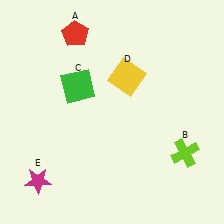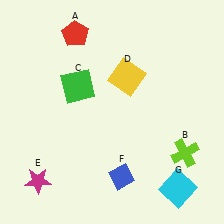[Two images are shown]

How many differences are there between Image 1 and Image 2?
There are 2 differences between the two images.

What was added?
A blue diamond (F), a cyan square (G) were added in Image 2.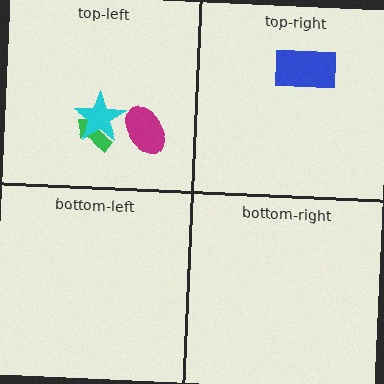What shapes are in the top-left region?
The green arrow, the magenta ellipse, the cyan star.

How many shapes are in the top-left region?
3.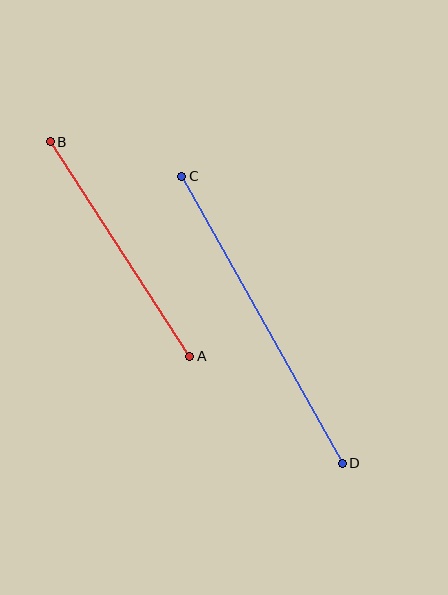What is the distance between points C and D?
The distance is approximately 329 pixels.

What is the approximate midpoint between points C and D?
The midpoint is at approximately (262, 320) pixels.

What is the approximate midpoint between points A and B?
The midpoint is at approximately (120, 249) pixels.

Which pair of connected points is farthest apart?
Points C and D are farthest apart.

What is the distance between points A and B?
The distance is approximately 256 pixels.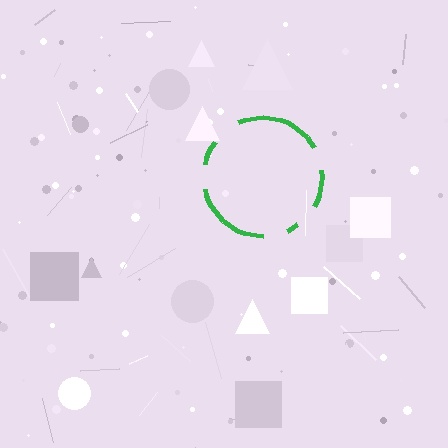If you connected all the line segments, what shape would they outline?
They would outline a circle.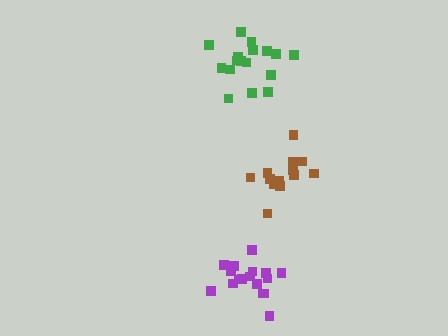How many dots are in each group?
Group 1: 17 dots, Group 2: 13 dots, Group 3: 17 dots (47 total).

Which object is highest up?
The green cluster is topmost.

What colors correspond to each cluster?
The clusters are colored: green, brown, purple.